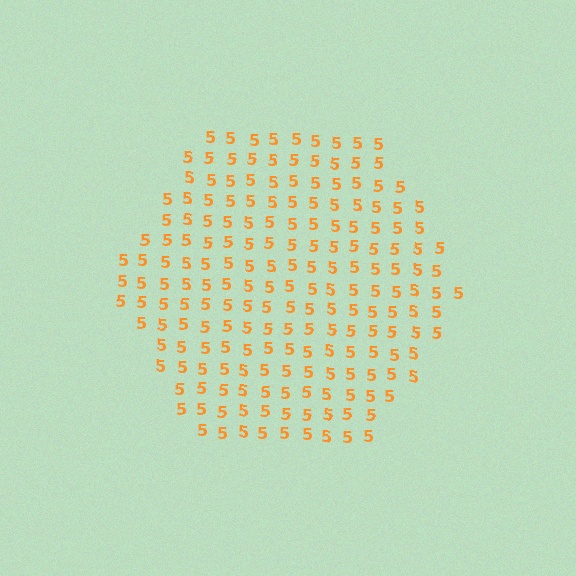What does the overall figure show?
The overall figure shows a hexagon.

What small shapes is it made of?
It is made of small digit 5's.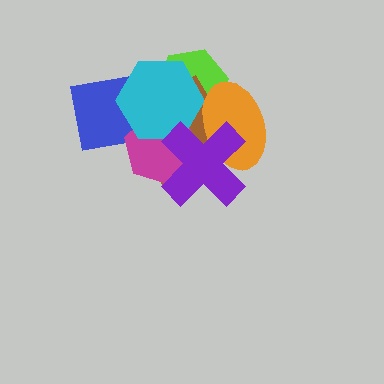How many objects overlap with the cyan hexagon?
6 objects overlap with the cyan hexagon.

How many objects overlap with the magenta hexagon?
4 objects overlap with the magenta hexagon.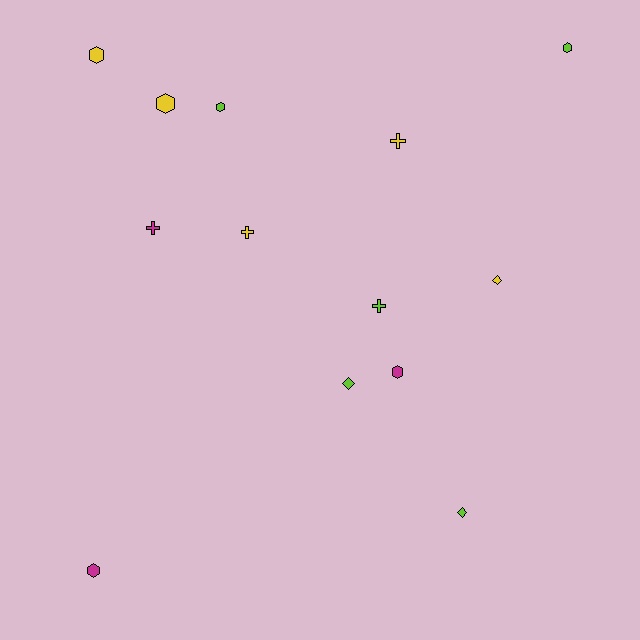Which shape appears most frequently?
Hexagon, with 6 objects.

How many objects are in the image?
There are 13 objects.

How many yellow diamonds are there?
There is 1 yellow diamond.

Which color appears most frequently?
Lime, with 5 objects.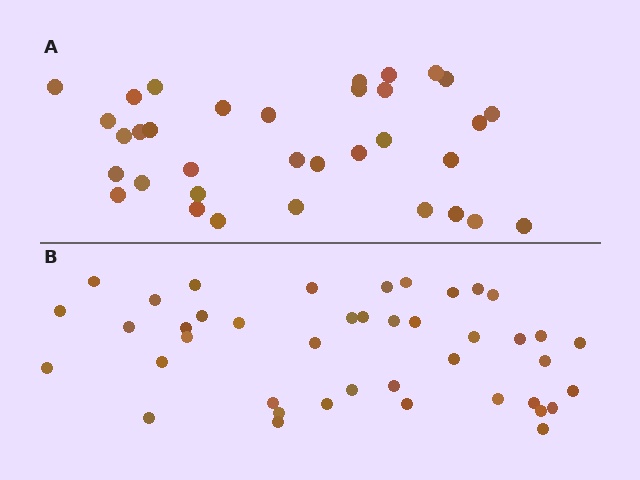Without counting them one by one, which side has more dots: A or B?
Region B (the bottom region) has more dots.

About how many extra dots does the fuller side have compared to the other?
Region B has roughly 8 or so more dots than region A.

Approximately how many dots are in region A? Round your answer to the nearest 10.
About 30 dots. (The exact count is 34, which rounds to 30.)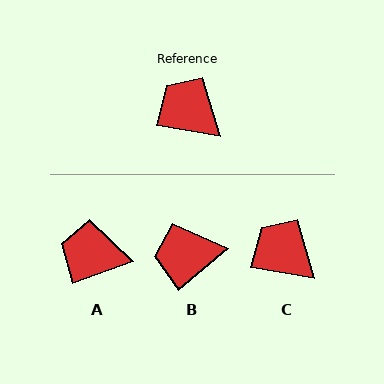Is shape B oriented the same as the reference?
No, it is off by about 49 degrees.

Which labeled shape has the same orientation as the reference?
C.